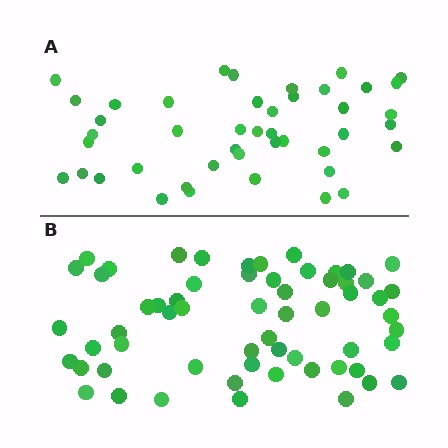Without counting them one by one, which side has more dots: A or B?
Region B (the bottom region) has more dots.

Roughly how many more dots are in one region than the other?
Region B has approximately 15 more dots than region A.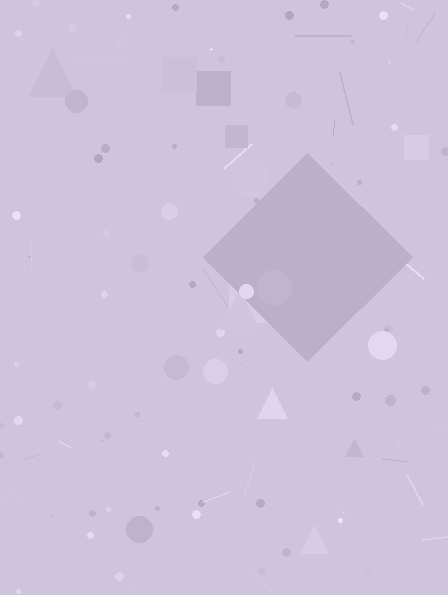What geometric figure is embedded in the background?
A diamond is embedded in the background.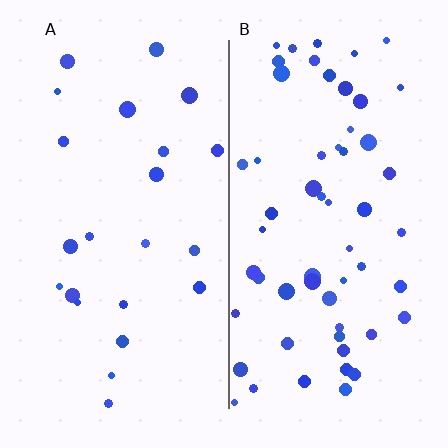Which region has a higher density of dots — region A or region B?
B (the right).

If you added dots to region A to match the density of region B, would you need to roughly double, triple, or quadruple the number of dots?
Approximately triple.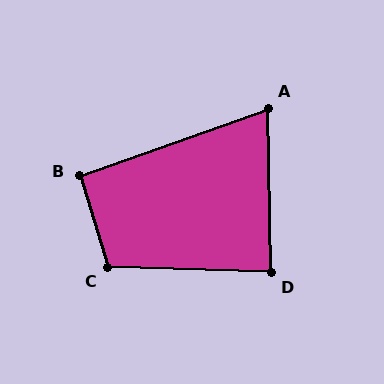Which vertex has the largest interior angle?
C, at approximately 108 degrees.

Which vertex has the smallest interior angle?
A, at approximately 72 degrees.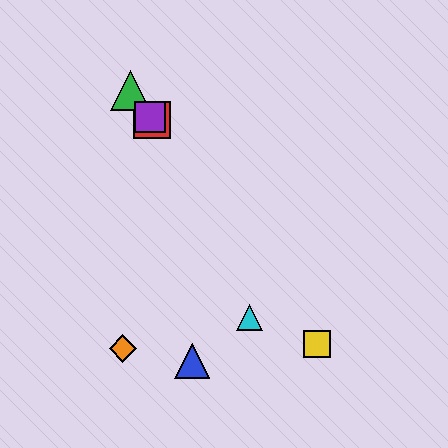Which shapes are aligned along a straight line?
The red square, the green triangle, the yellow square, the purple square are aligned along a straight line.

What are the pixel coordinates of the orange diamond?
The orange diamond is at (123, 349).